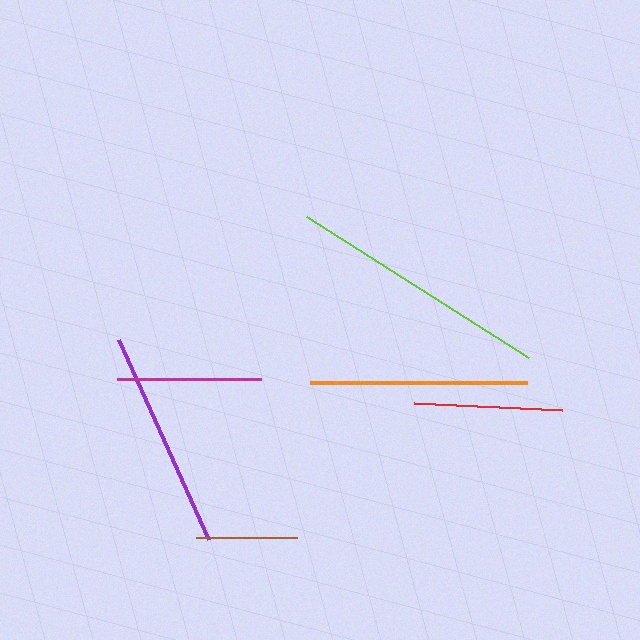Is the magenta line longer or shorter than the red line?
The red line is longer than the magenta line.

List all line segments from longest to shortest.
From longest to shortest: lime, purple, orange, red, magenta, brown.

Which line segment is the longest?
The lime line is the longest at approximately 264 pixels.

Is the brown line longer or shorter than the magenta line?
The magenta line is longer than the brown line.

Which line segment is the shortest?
The brown line is the shortest at approximately 101 pixels.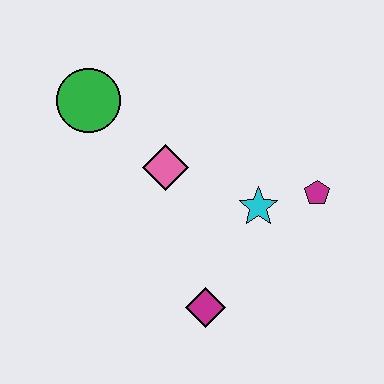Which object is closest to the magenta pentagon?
The cyan star is closest to the magenta pentagon.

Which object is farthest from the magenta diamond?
The green circle is farthest from the magenta diamond.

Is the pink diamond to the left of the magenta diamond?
Yes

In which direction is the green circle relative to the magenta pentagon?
The green circle is to the left of the magenta pentagon.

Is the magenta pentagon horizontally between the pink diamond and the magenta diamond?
No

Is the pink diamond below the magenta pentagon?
No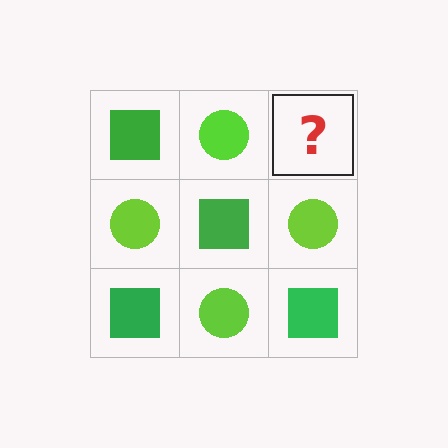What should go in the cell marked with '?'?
The missing cell should contain a green square.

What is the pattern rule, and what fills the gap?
The rule is that it alternates green square and lime circle in a checkerboard pattern. The gap should be filled with a green square.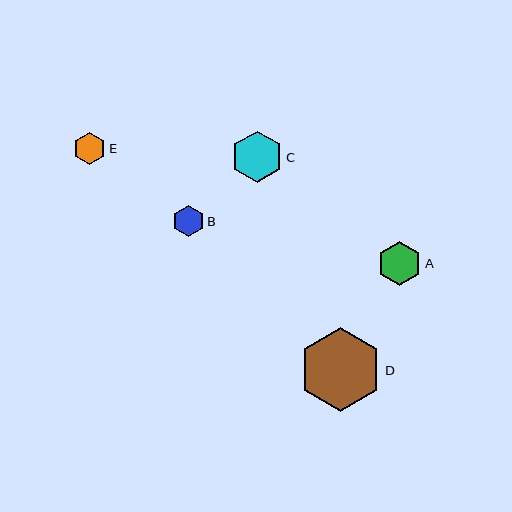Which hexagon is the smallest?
Hexagon B is the smallest with a size of approximately 31 pixels.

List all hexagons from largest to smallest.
From largest to smallest: D, C, A, E, B.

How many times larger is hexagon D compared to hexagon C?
Hexagon D is approximately 1.6 times the size of hexagon C.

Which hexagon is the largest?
Hexagon D is the largest with a size of approximately 84 pixels.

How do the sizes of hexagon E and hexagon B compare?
Hexagon E and hexagon B are approximately the same size.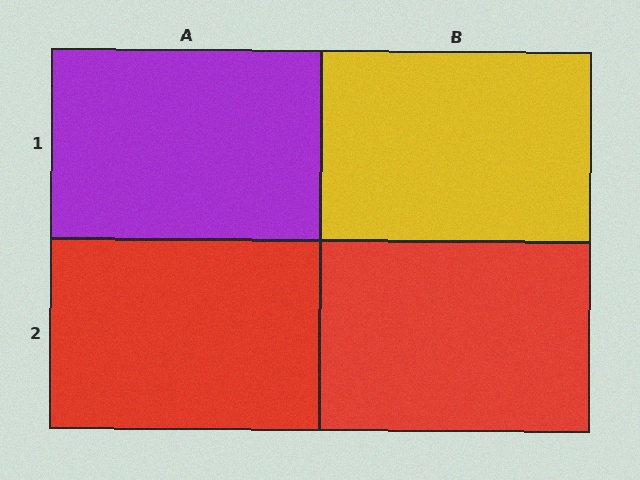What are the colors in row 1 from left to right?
Purple, yellow.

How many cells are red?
2 cells are red.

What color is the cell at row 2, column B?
Red.